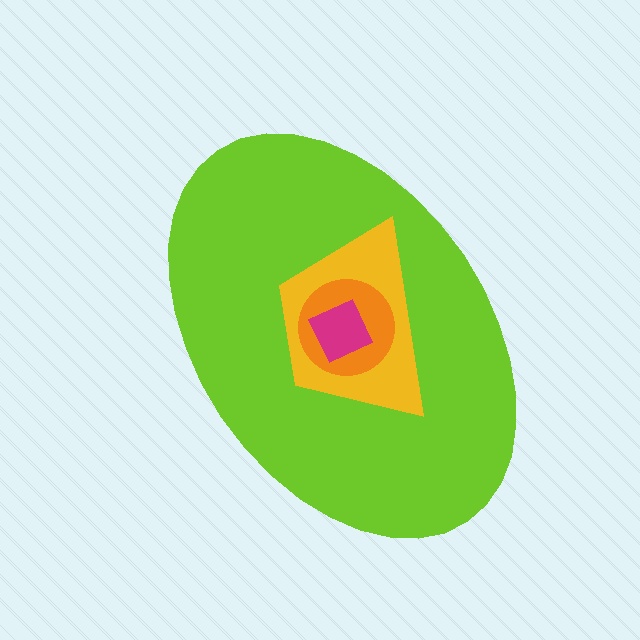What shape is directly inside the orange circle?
The magenta square.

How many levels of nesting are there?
4.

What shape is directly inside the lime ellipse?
The yellow trapezoid.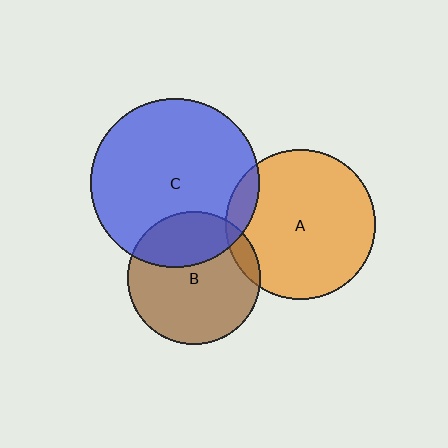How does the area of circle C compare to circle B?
Approximately 1.6 times.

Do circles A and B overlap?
Yes.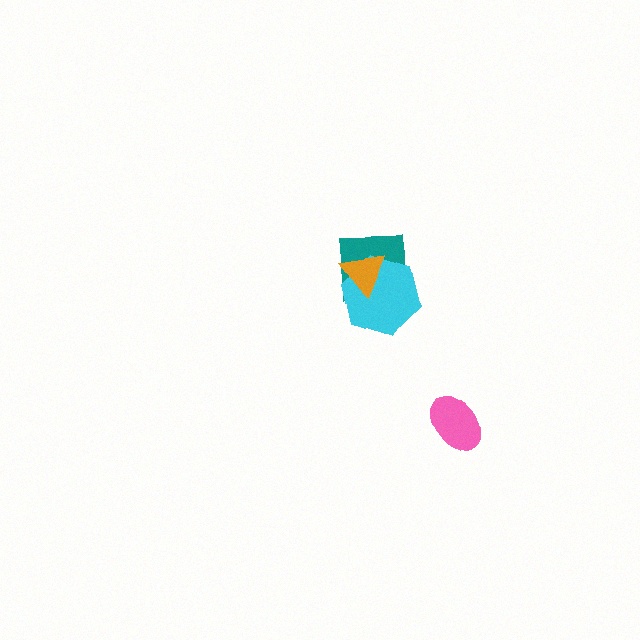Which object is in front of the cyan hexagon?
The orange triangle is in front of the cyan hexagon.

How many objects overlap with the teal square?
2 objects overlap with the teal square.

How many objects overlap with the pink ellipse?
0 objects overlap with the pink ellipse.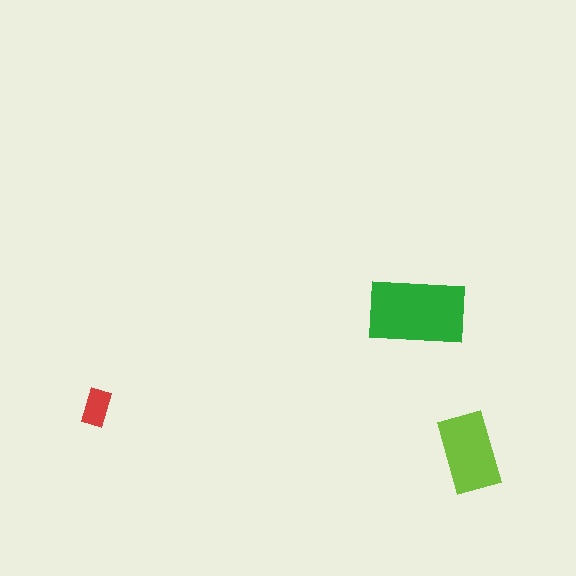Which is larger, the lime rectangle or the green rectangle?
The green one.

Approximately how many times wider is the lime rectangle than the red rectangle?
About 2 times wider.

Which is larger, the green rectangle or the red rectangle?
The green one.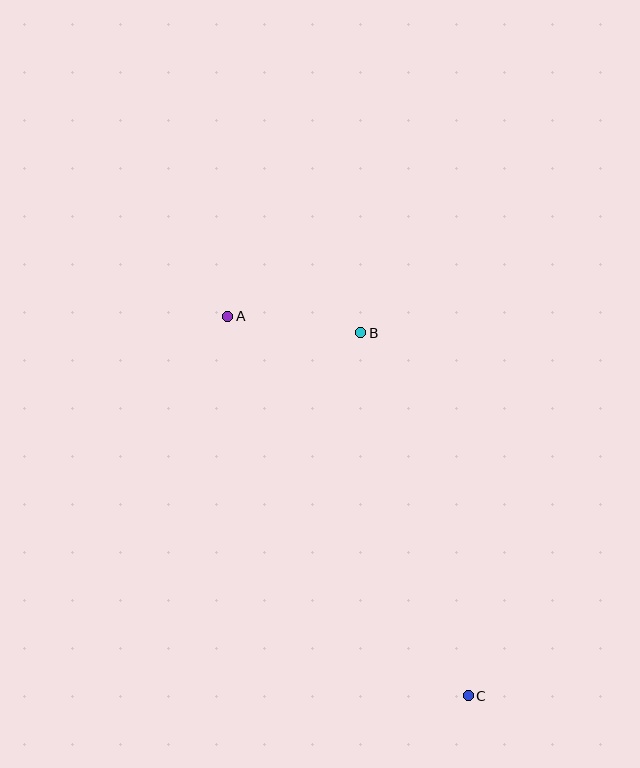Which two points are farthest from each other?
Points A and C are farthest from each other.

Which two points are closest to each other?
Points A and B are closest to each other.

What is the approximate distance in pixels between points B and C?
The distance between B and C is approximately 378 pixels.